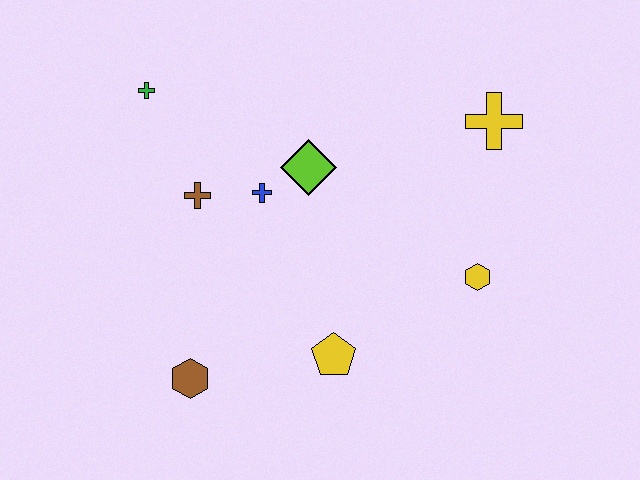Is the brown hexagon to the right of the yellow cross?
No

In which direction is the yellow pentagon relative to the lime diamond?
The yellow pentagon is below the lime diamond.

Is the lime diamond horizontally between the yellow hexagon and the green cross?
Yes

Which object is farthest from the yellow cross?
The brown hexagon is farthest from the yellow cross.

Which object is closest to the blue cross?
The lime diamond is closest to the blue cross.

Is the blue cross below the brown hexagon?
No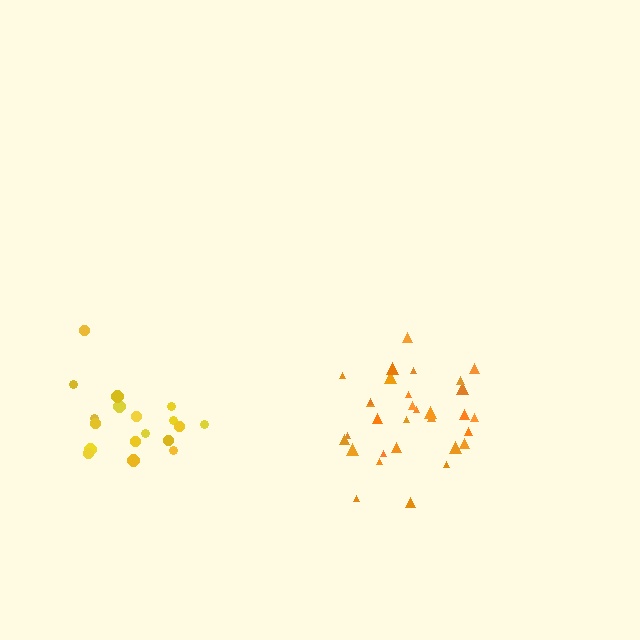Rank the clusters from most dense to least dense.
orange, yellow.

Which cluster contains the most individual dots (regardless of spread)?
Orange (31).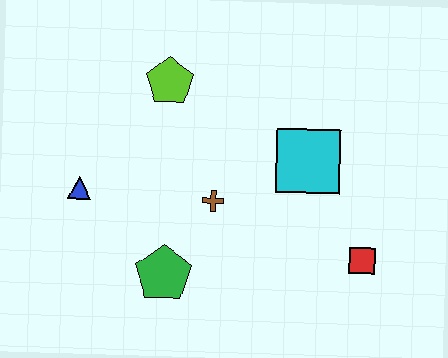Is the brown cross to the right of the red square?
No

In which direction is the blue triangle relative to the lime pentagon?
The blue triangle is below the lime pentagon.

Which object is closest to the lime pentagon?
The brown cross is closest to the lime pentagon.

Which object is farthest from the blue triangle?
The red square is farthest from the blue triangle.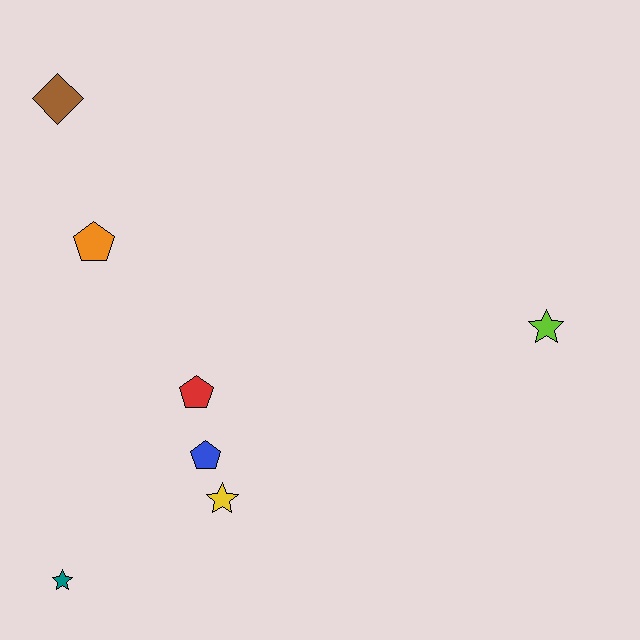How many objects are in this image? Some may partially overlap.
There are 7 objects.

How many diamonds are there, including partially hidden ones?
There is 1 diamond.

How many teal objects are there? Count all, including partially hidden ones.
There is 1 teal object.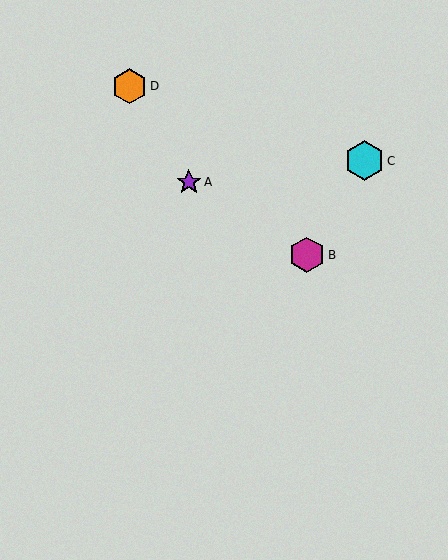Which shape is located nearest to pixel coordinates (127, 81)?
The orange hexagon (labeled D) at (129, 86) is nearest to that location.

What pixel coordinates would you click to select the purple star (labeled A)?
Click at (189, 182) to select the purple star A.